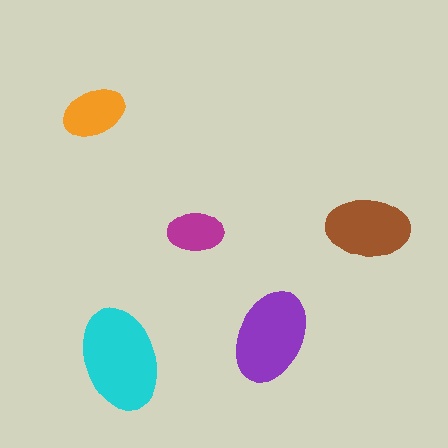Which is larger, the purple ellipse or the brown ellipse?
The purple one.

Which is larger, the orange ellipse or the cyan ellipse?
The cyan one.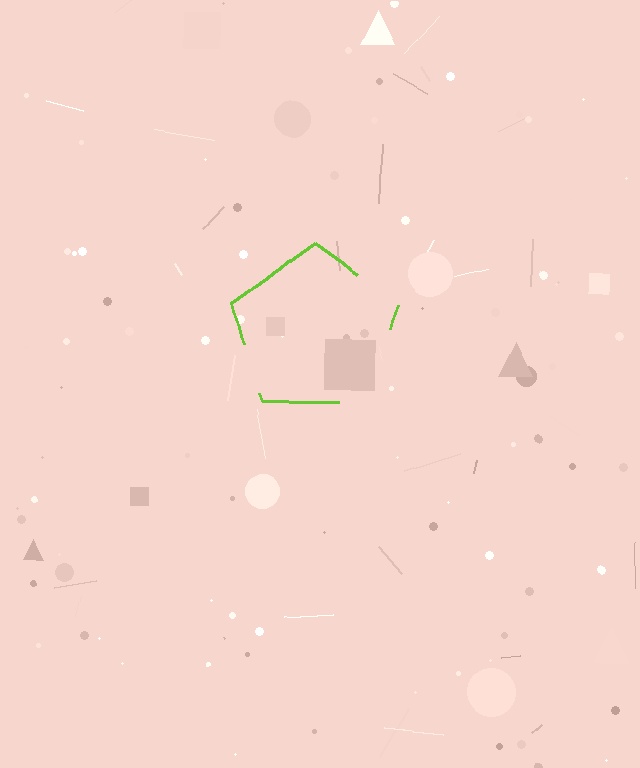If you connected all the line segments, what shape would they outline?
They would outline a pentagon.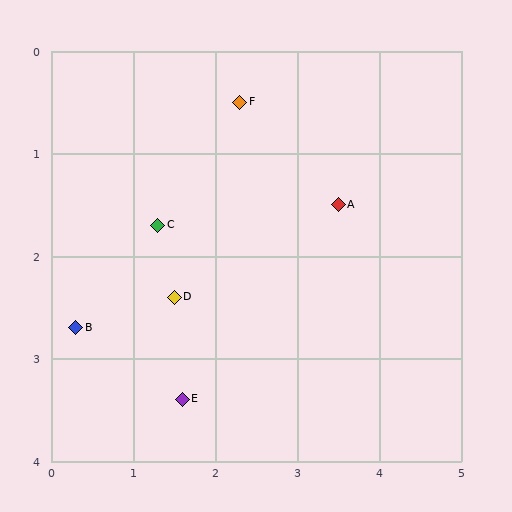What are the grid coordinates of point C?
Point C is at approximately (1.3, 1.7).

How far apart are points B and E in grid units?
Points B and E are about 1.5 grid units apart.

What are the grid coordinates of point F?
Point F is at approximately (2.3, 0.5).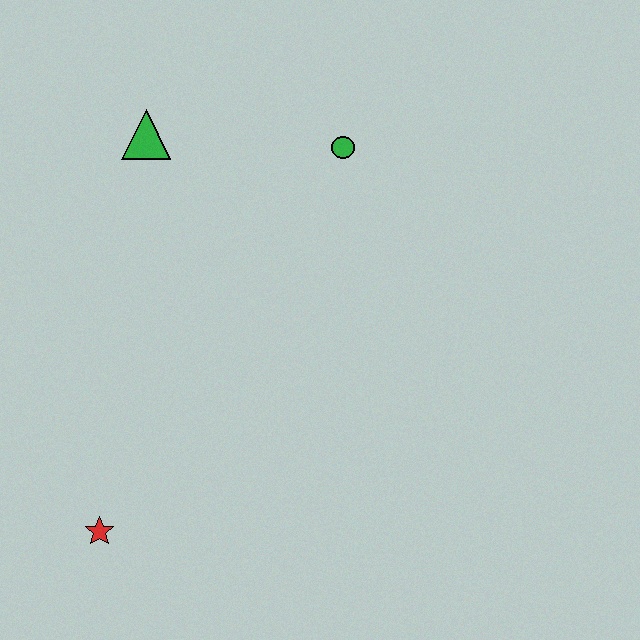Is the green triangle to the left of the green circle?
Yes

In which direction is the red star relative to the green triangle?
The red star is below the green triangle.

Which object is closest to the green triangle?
The green circle is closest to the green triangle.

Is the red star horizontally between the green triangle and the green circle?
No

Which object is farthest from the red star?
The green circle is farthest from the red star.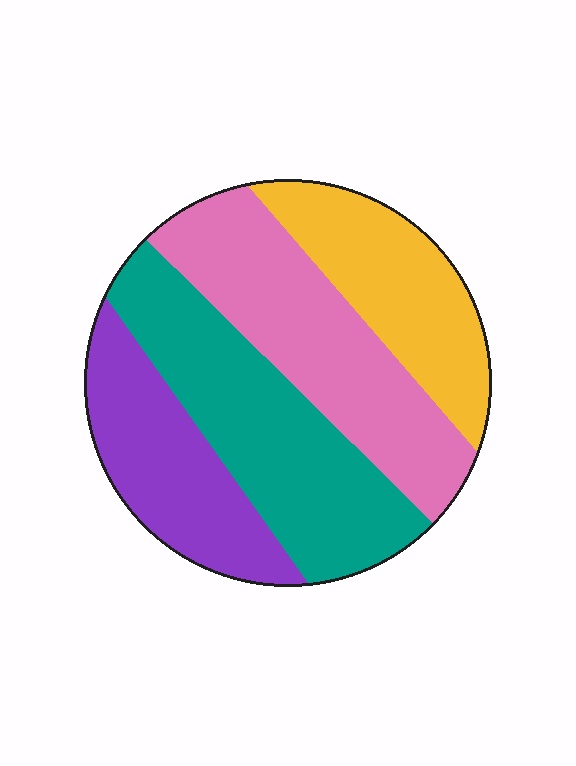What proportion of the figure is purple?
Purple covers roughly 20% of the figure.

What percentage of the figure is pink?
Pink covers 29% of the figure.